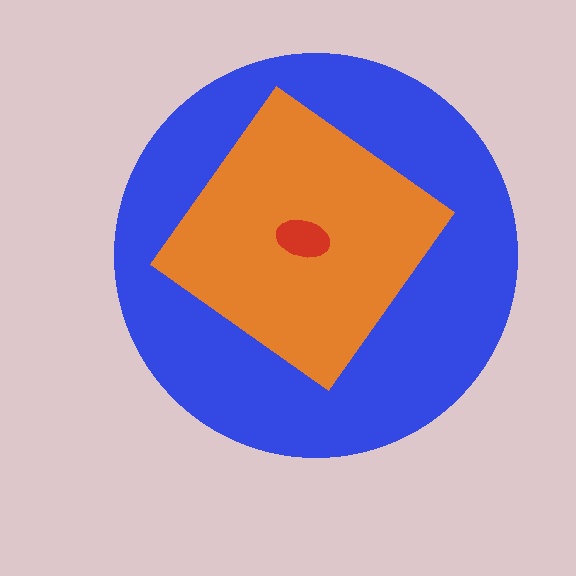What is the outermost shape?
The blue circle.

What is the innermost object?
The red ellipse.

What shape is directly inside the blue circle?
The orange diamond.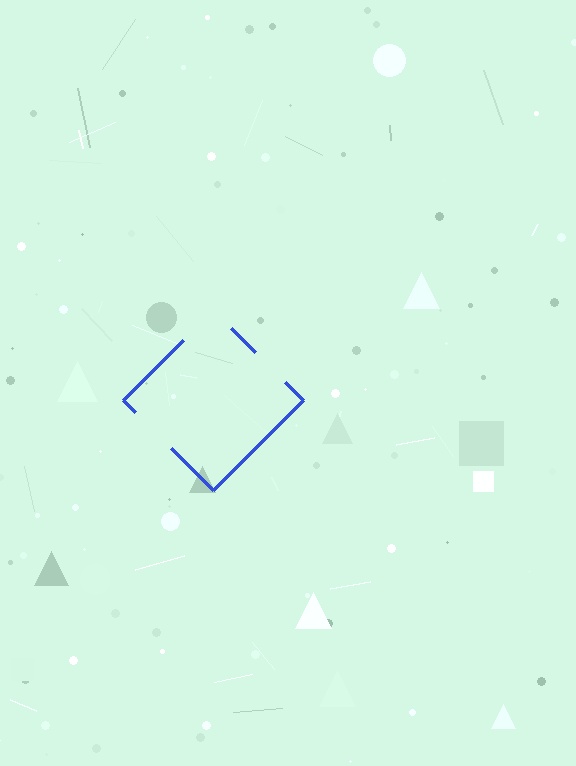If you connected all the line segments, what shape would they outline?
They would outline a diamond.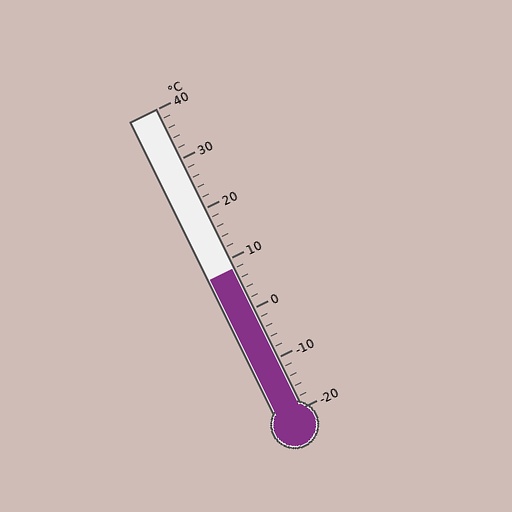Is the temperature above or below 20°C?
The temperature is below 20°C.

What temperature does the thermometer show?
The thermometer shows approximately 8°C.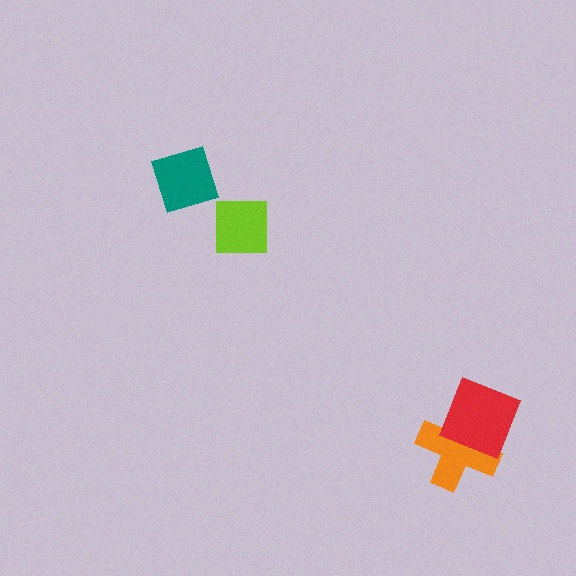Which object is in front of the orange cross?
The red diamond is in front of the orange cross.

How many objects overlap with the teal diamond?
0 objects overlap with the teal diamond.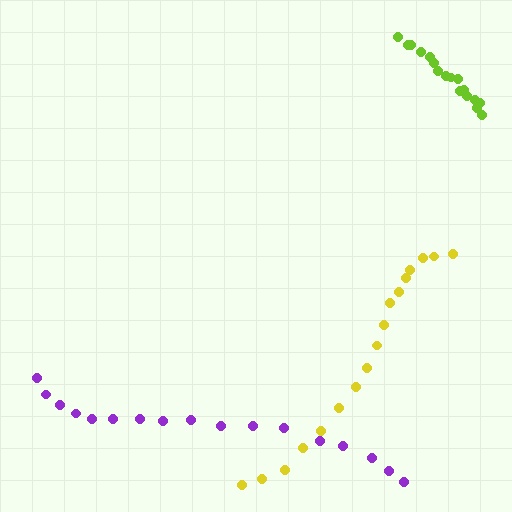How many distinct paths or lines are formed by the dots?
There are 3 distinct paths.